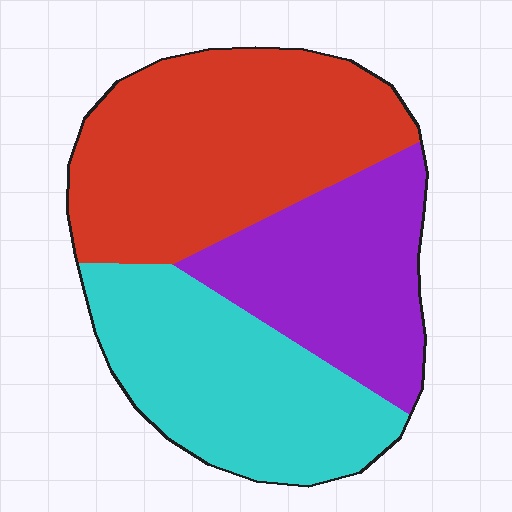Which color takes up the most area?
Red, at roughly 40%.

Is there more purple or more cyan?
Cyan.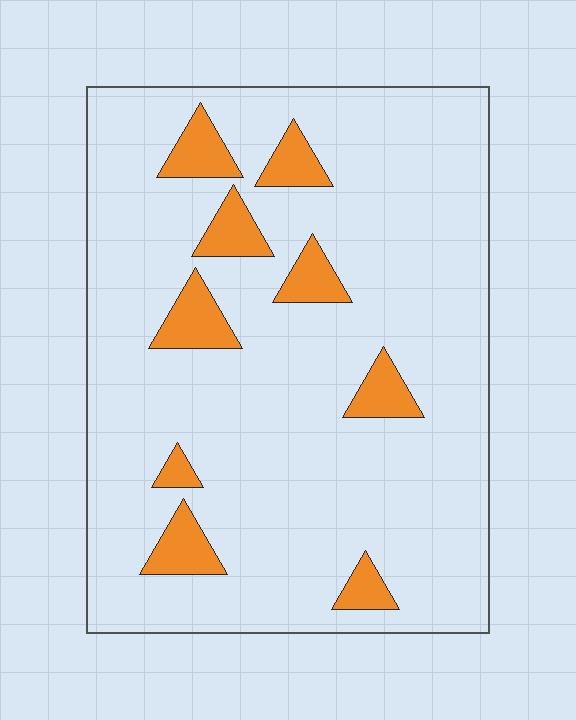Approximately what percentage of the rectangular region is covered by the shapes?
Approximately 10%.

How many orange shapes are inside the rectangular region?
9.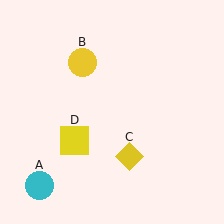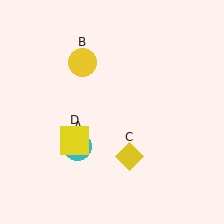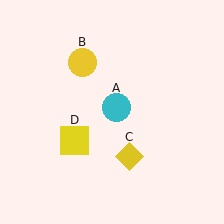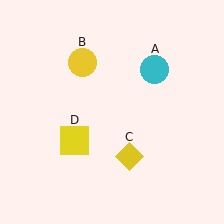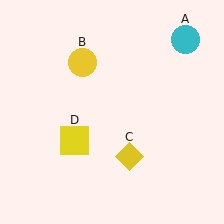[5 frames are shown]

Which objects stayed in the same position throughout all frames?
Yellow circle (object B) and yellow diamond (object C) and yellow square (object D) remained stationary.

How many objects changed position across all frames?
1 object changed position: cyan circle (object A).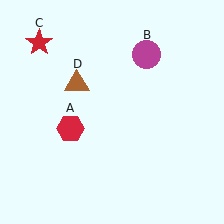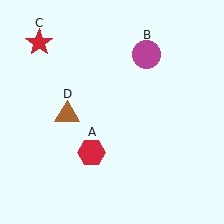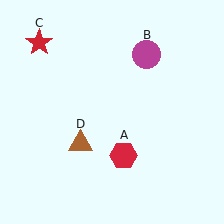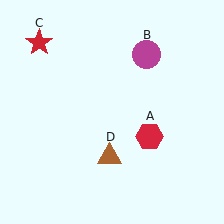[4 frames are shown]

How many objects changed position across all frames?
2 objects changed position: red hexagon (object A), brown triangle (object D).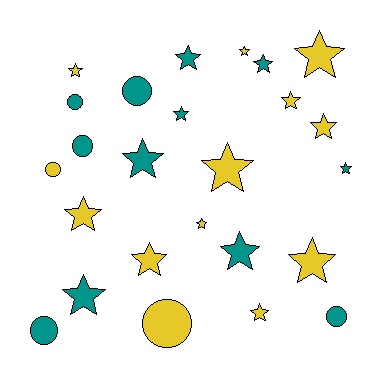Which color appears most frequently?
Yellow, with 13 objects.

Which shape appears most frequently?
Star, with 18 objects.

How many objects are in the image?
There are 25 objects.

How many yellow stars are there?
There are 11 yellow stars.